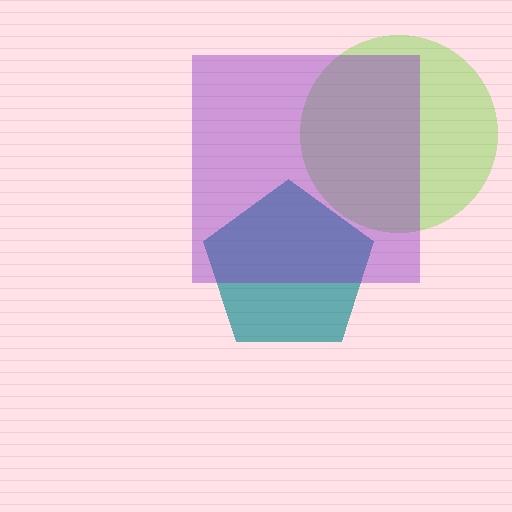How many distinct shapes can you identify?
There are 3 distinct shapes: a lime circle, a teal pentagon, a purple square.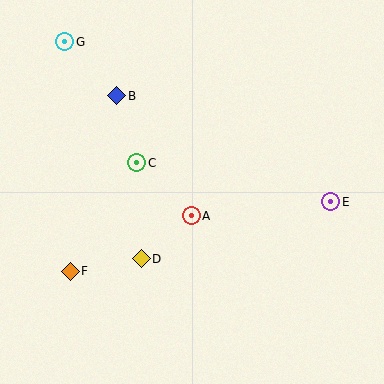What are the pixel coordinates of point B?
Point B is at (117, 96).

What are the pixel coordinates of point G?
Point G is at (65, 42).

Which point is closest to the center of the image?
Point A at (191, 216) is closest to the center.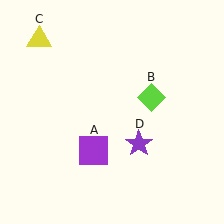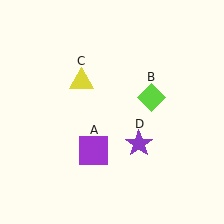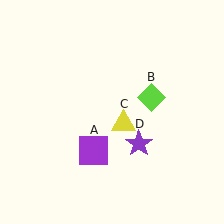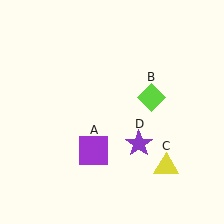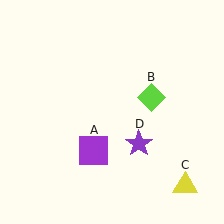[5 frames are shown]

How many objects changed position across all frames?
1 object changed position: yellow triangle (object C).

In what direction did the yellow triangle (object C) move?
The yellow triangle (object C) moved down and to the right.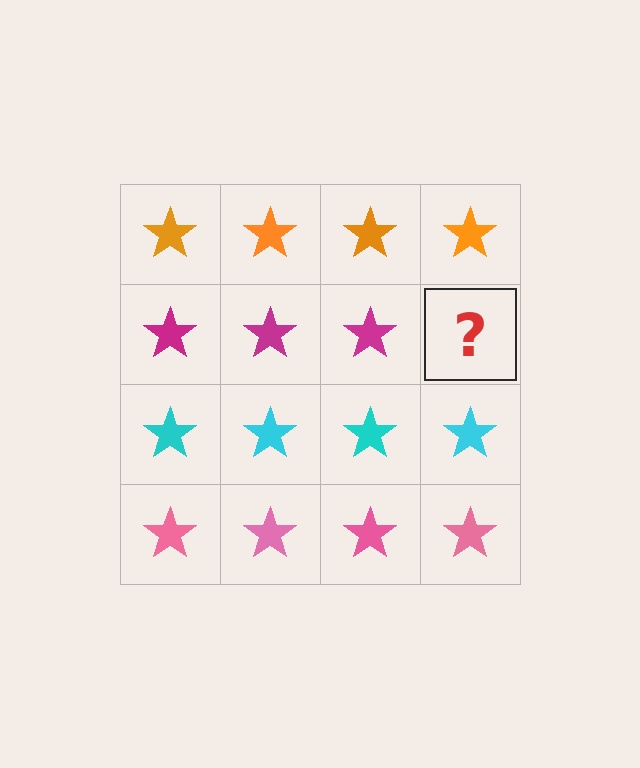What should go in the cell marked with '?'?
The missing cell should contain a magenta star.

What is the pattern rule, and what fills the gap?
The rule is that each row has a consistent color. The gap should be filled with a magenta star.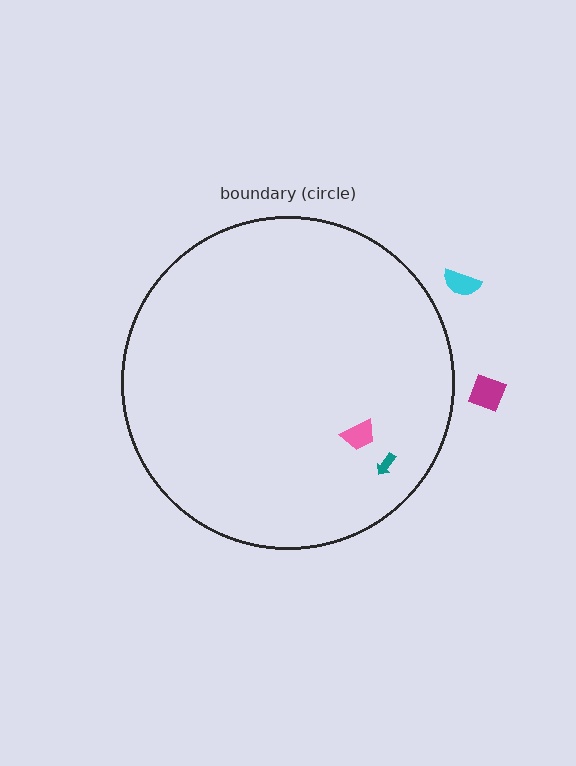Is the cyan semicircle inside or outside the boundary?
Outside.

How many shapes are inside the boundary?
2 inside, 2 outside.